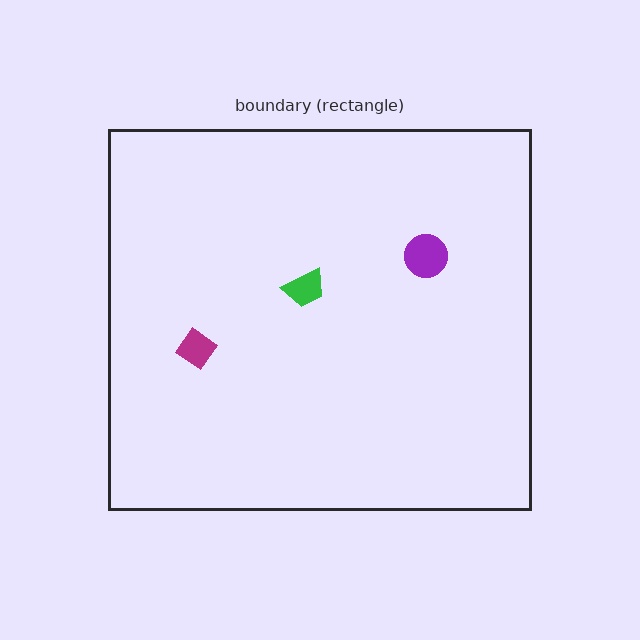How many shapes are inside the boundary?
3 inside, 0 outside.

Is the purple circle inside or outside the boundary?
Inside.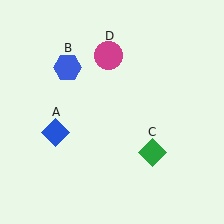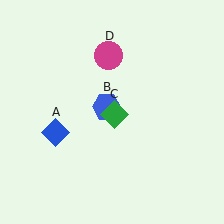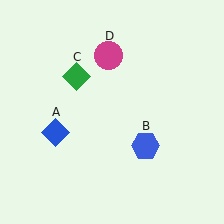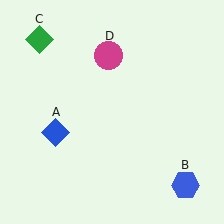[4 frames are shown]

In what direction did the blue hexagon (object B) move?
The blue hexagon (object B) moved down and to the right.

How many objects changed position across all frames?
2 objects changed position: blue hexagon (object B), green diamond (object C).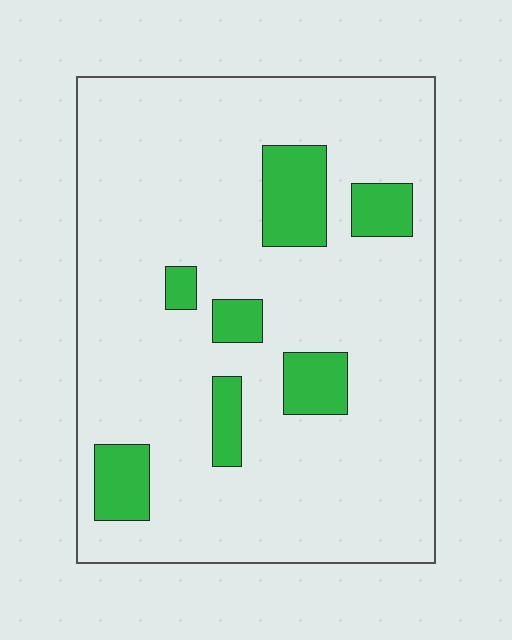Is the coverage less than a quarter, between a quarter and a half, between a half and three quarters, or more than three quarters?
Less than a quarter.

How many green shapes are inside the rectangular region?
7.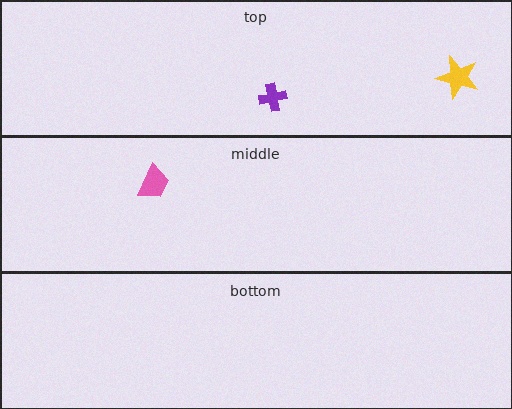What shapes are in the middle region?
The pink trapezoid.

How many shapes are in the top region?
2.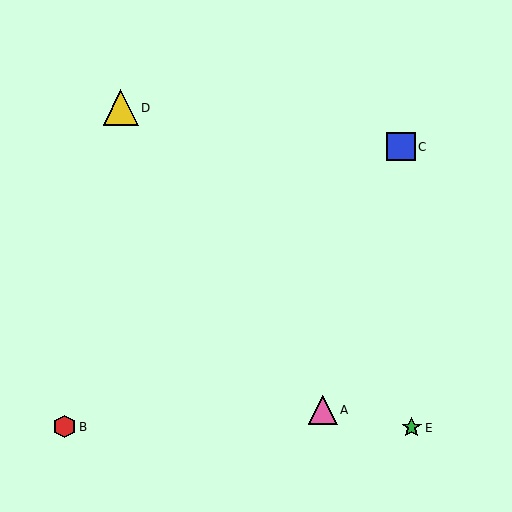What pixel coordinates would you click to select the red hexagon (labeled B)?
Click at (64, 427) to select the red hexagon B.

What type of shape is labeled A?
Shape A is a pink triangle.